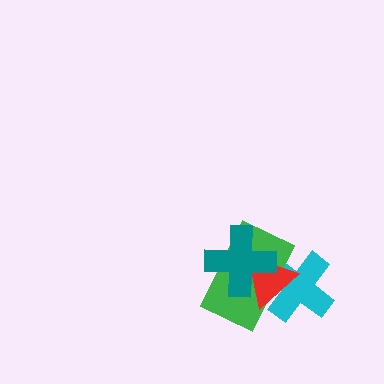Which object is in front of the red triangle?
The teal cross is in front of the red triangle.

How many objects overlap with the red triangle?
3 objects overlap with the red triangle.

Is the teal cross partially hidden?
No, no other shape covers it.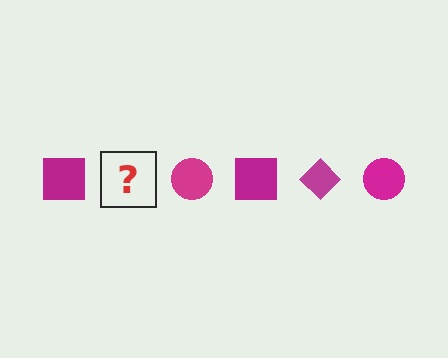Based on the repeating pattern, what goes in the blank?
The blank should be a magenta diamond.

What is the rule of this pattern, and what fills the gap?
The rule is that the pattern cycles through square, diamond, circle shapes in magenta. The gap should be filled with a magenta diamond.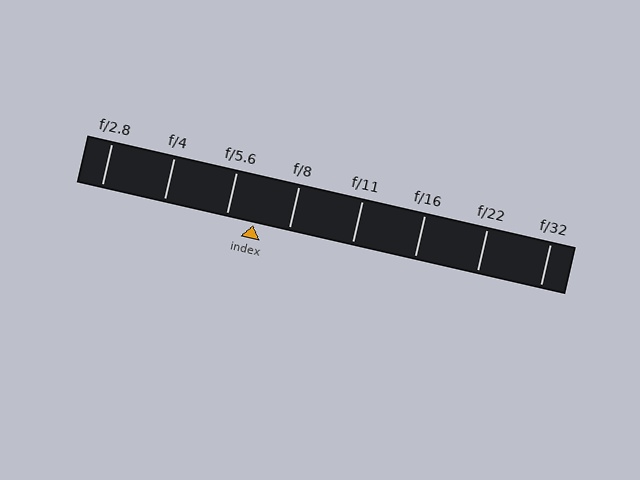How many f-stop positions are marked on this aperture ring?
There are 8 f-stop positions marked.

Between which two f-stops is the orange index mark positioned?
The index mark is between f/5.6 and f/8.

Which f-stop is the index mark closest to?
The index mark is closest to f/5.6.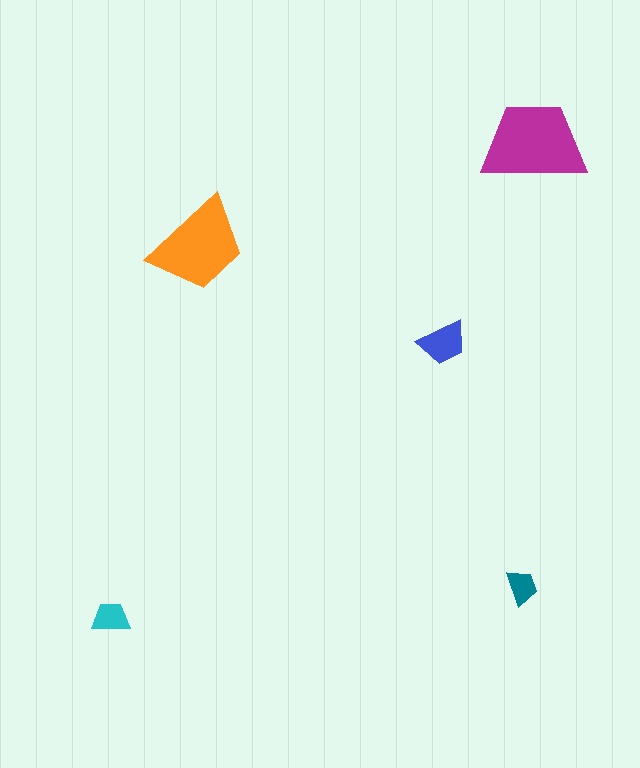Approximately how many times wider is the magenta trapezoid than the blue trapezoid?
About 2 times wider.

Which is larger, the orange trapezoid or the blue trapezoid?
The orange one.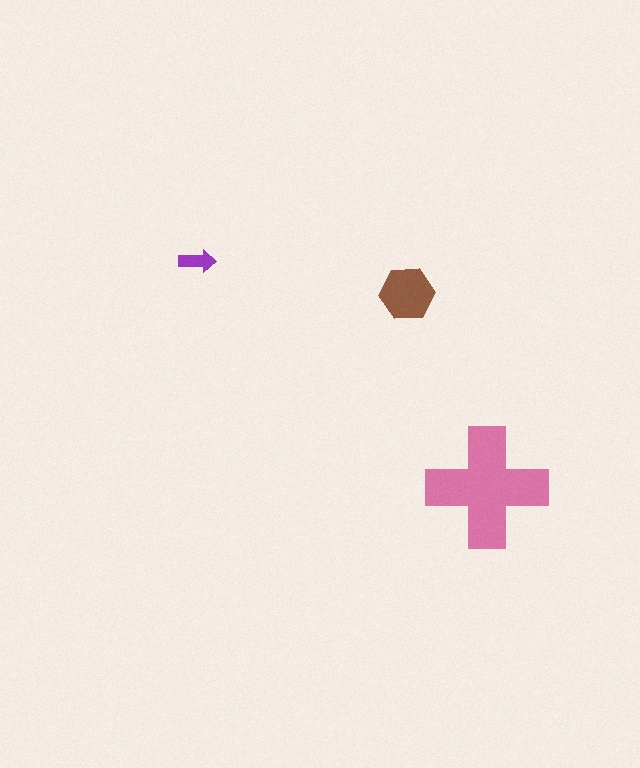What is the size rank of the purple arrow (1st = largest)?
3rd.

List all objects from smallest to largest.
The purple arrow, the brown hexagon, the pink cross.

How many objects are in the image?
There are 3 objects in the image.